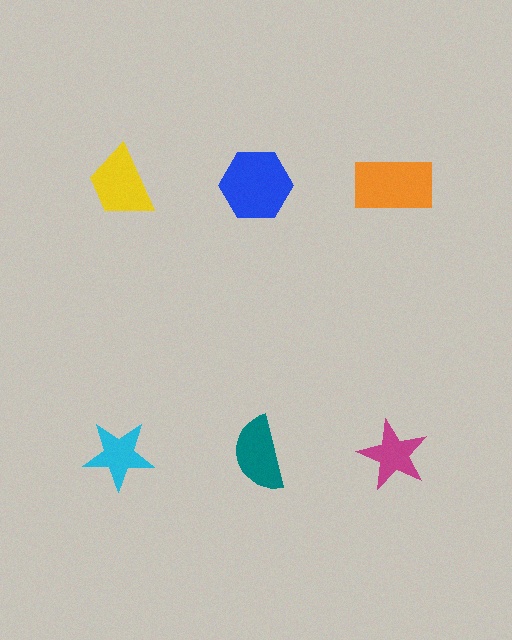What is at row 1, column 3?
An orange rectangle.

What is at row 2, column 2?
A teal semicircle.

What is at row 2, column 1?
A cyan star.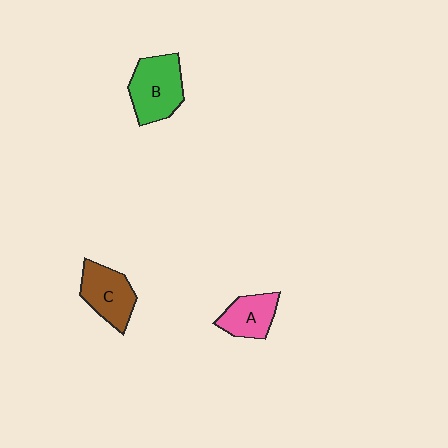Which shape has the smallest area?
Shape A (pink).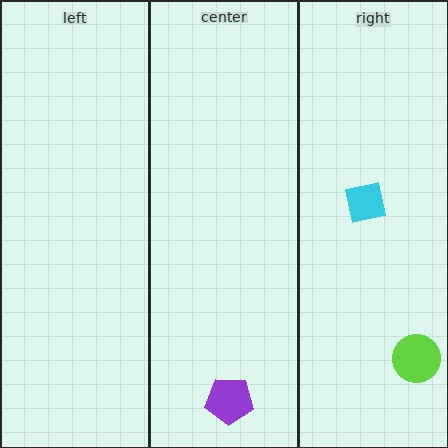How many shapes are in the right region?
2.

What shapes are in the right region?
The lime circle, the cyan square.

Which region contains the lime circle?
The right region.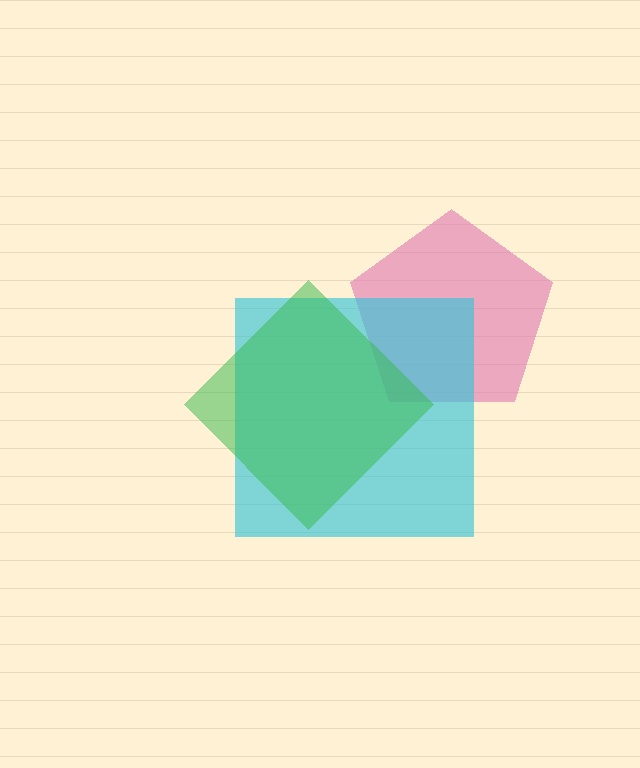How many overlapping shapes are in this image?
There are 3 overlapping shapes in the image.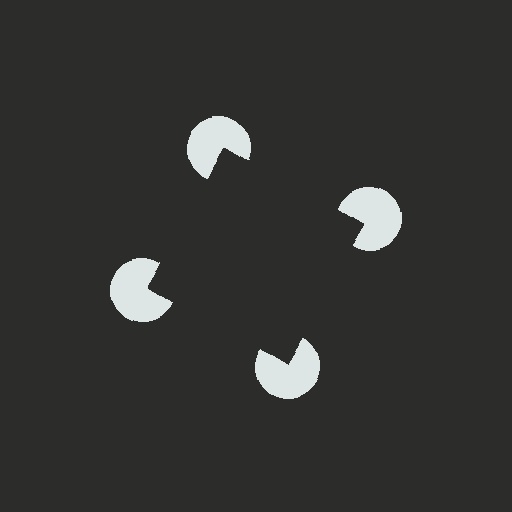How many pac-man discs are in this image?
There are 4 — one at each vertex of the illusory square.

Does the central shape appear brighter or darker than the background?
It typically appears slightly darker than the background, even though no actual brightness change is drawn.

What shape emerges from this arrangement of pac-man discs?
An illusory square — its edges are inferred from the aligned wedge cuts in the pac-man discs, not physically drawn.